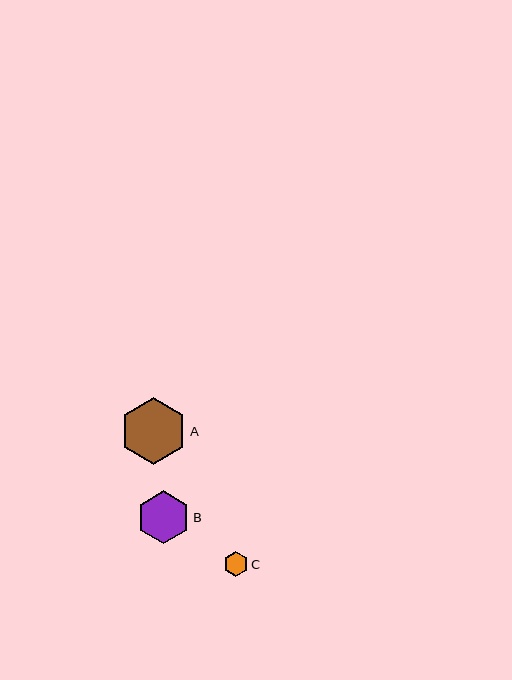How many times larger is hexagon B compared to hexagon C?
Hexagon B is approximately 2.1 times the size of hexagon C.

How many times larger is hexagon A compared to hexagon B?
Hexagon A is approximately 1.3 times the size of hexagon B.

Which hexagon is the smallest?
Hexagon C is the smallest with a size of approximately 25 pixels.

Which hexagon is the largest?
Hexagon A is the largest with a size of approximately 66 pixels.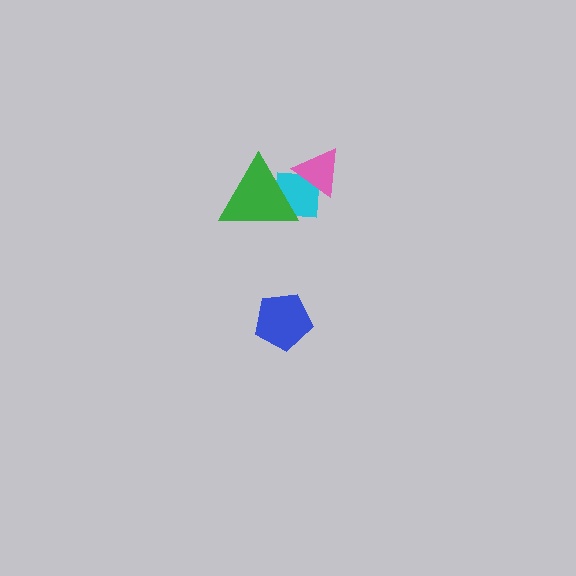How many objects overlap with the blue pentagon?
0 objects overlap with the blue pentagon.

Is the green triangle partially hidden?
No, no other shape covers it.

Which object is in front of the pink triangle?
The green triangle is in front of the pink triangle.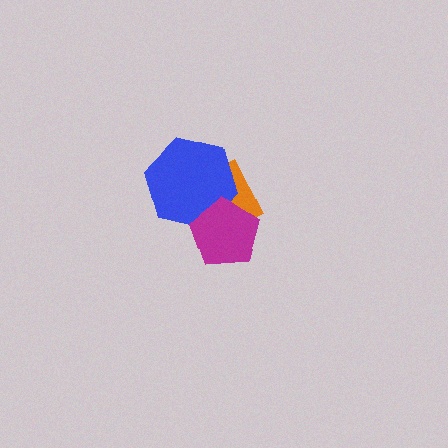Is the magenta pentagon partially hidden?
No, no other shape covers it.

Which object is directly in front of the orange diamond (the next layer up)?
The blue hexagon is directly in front of the orange diamond.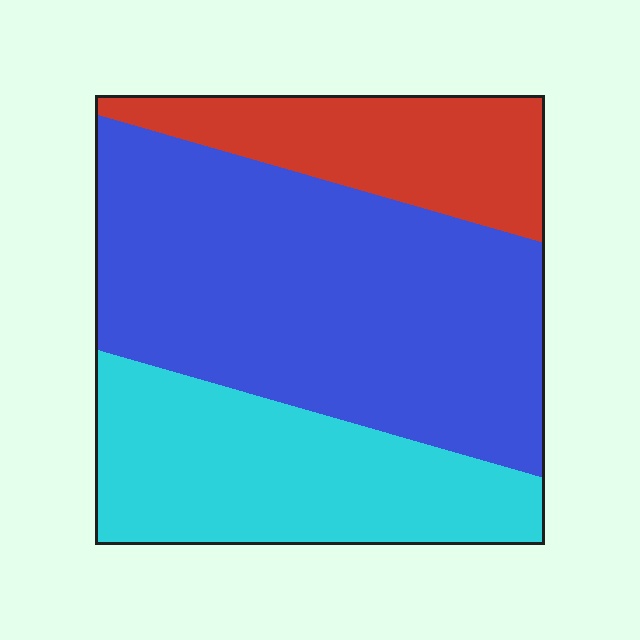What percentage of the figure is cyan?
Cyan covers roughly 30% of the figure.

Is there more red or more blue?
Blue.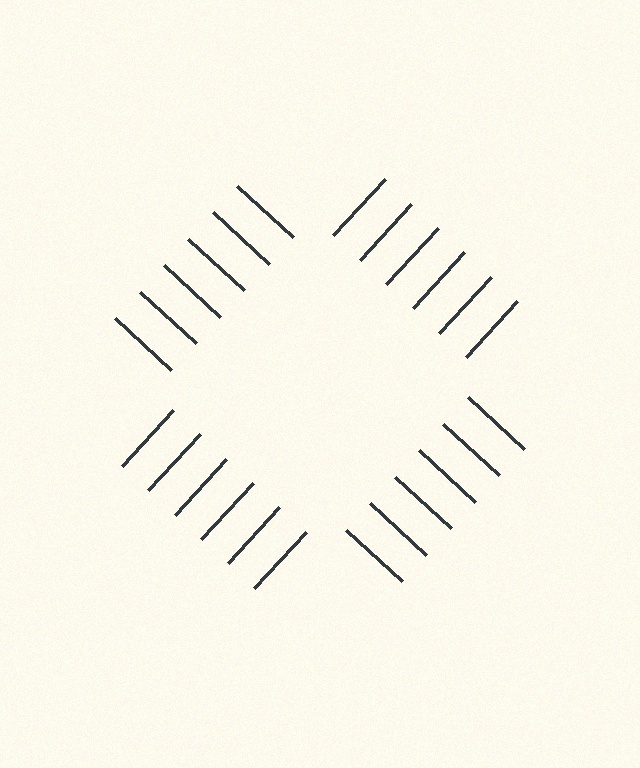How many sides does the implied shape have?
4 sides — the line-ends trace a square.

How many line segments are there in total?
24 — 6 along each of the 4 edges.